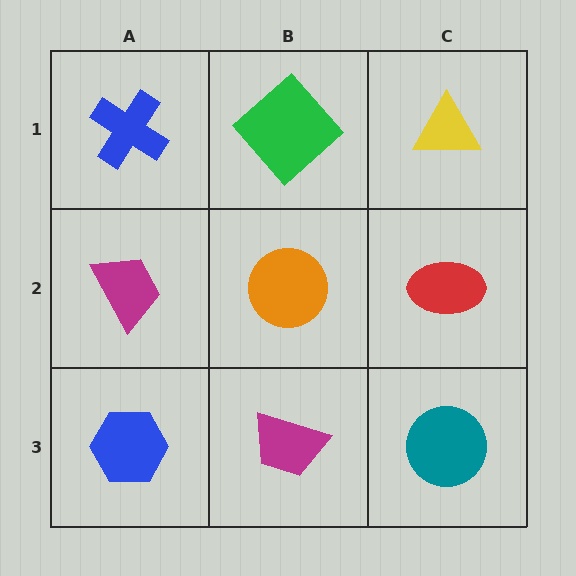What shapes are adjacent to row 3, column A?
A magenta trapezoid (row 2, column A), a magenta trapezoid (row 3, column B).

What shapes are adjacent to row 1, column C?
A red ellipse (row 2, column C), a green diamond (row 1, column B).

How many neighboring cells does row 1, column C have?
2.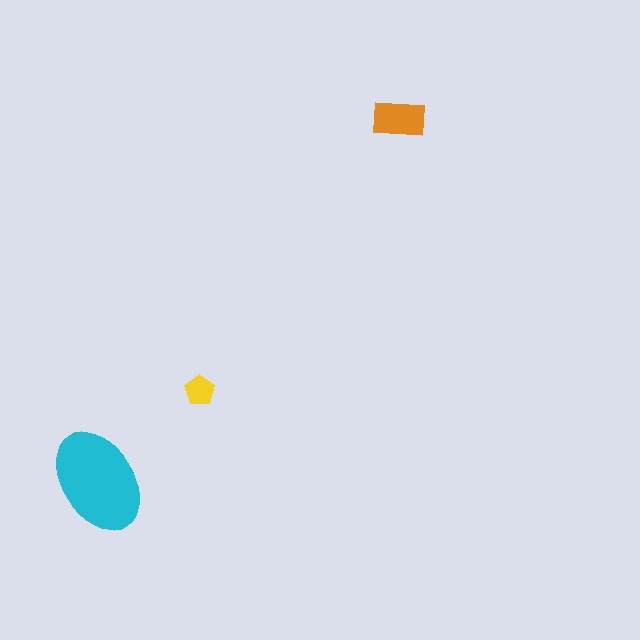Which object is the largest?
The cyan ellipse.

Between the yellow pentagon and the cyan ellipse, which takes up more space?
The cyan ellipse.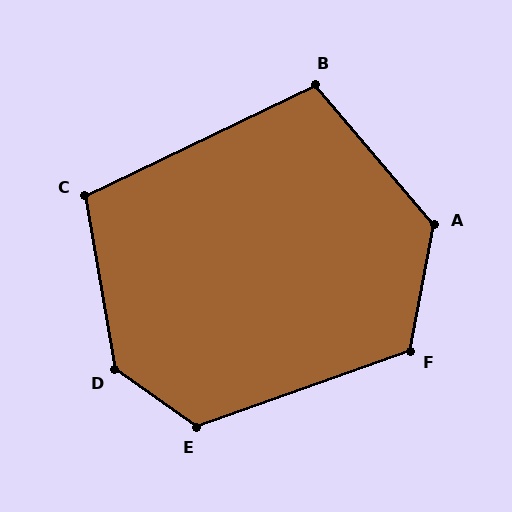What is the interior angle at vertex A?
Approximately 129 degrees (obtuse).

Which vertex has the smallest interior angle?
B, at approximately 105 degrees.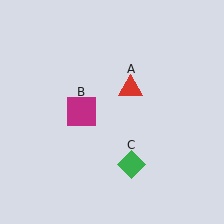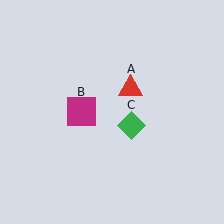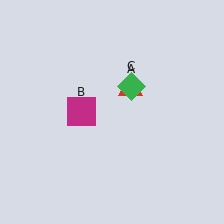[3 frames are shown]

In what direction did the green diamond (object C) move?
The green diamond (object C) moved up.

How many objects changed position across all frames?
1 object changed position: green diamond (object C).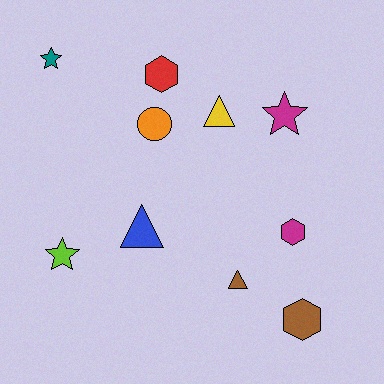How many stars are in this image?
There are 3 stars.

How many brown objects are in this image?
There are 2 brown objects.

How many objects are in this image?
There are 10 objects.